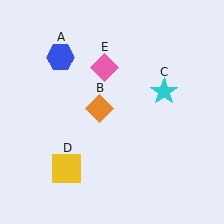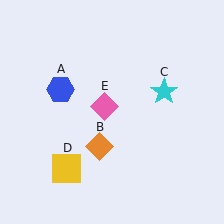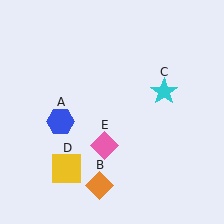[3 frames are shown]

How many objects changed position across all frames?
3 objects changed position: blue hexagon (object A), orange diamond (object B), pink diamond (object E).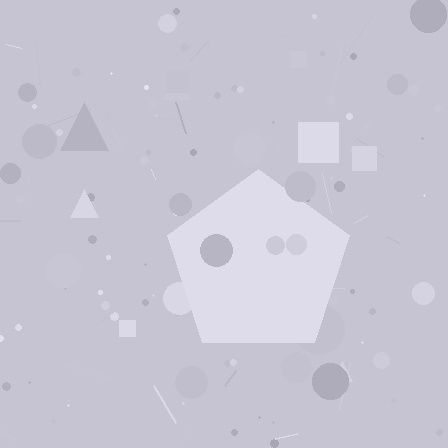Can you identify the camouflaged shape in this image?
The camouflaged shape is a pentagon.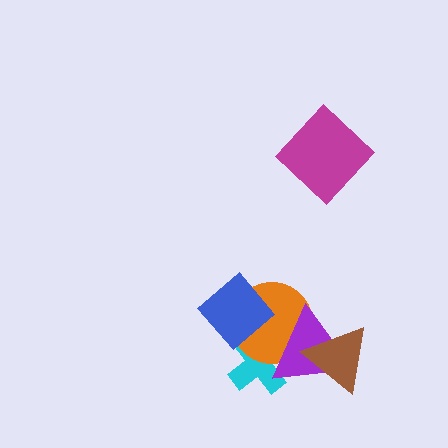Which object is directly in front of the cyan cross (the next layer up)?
The orange circle is directly in front of the cyan cross.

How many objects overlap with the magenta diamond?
0 objects overlap with the magenta diamond.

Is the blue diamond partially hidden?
No, no other shape covers it.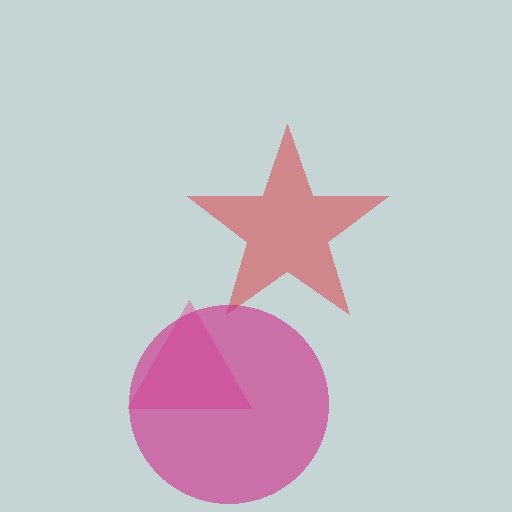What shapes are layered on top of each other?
The layered shapes are: a red star, a pink triangle, a magenta circle.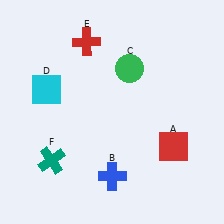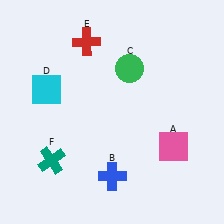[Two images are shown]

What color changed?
The square (A) changed from red in Image 1 to pink in Image 2.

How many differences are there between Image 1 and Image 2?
There is 1 difference between the two images.